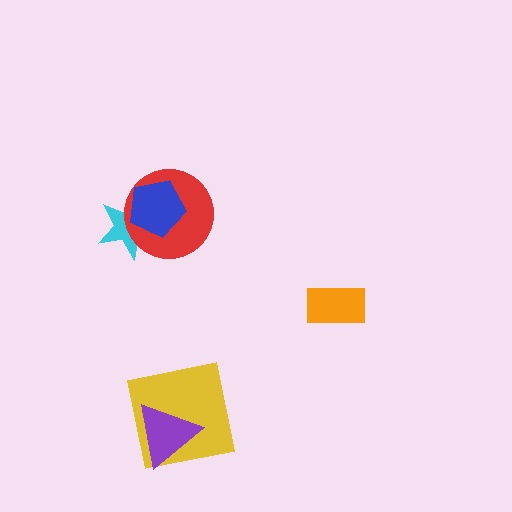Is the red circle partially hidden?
Yes, it is partially covered by another shape.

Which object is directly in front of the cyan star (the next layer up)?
The red circle is directly in front of the cyan star.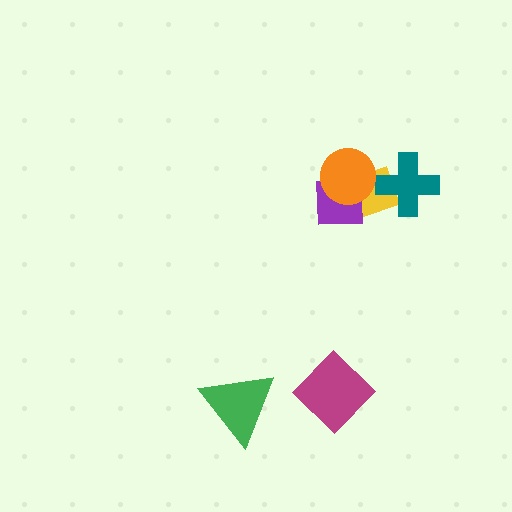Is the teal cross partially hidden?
No, no other shape covers it.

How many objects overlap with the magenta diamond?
0 objects overlap with the magenta diamond.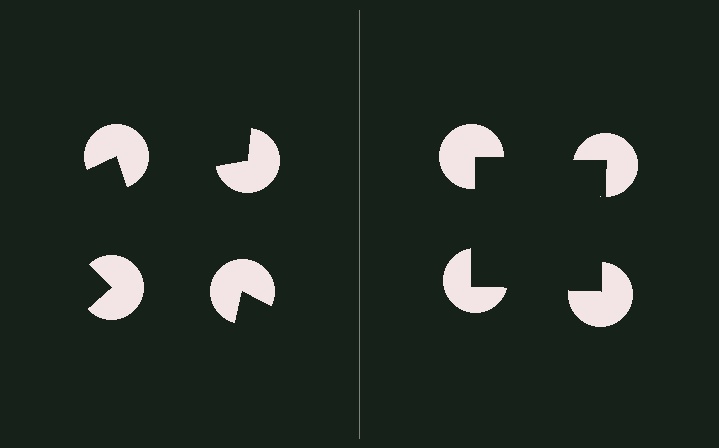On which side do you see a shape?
An illusory square appears on the right side. On the left side the wedge cuts are rotated, so no coherent shape forms.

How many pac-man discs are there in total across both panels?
8 — 4 on each side.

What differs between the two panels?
The pac-man discs are positioned identically on both sides; only the wedge orientations differ. On the right they align to a square; on the left they are misaligned.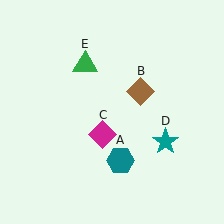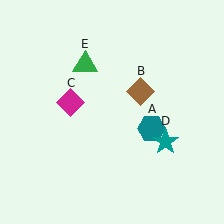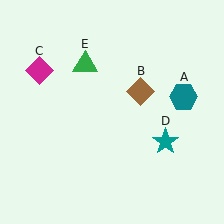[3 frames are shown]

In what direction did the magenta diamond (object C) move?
The magenta diamond (object C) moved up and to the left.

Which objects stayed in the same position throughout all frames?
Brown diamond (object B) and teal star (object D) and green triangle (object E) remained stationary.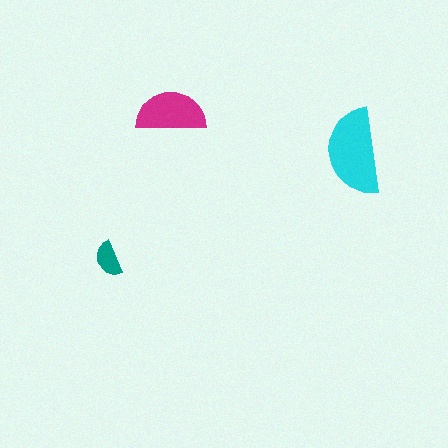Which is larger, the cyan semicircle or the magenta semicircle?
The cyan one.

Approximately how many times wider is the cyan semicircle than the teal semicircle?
About 2.5 times wider.